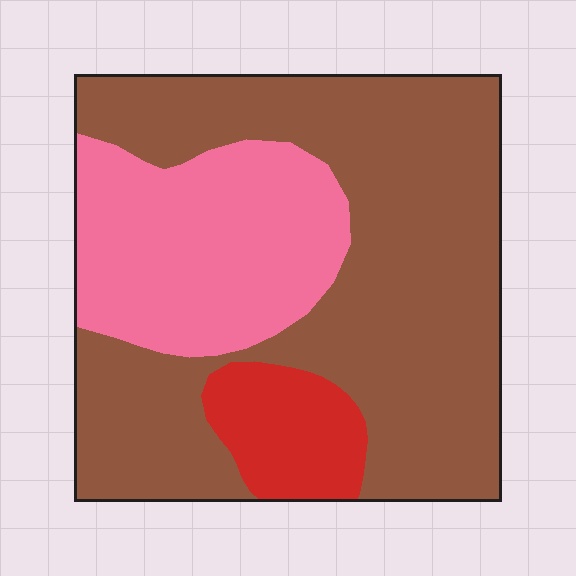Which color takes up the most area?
Brown, at roughly 65%.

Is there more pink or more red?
Pink.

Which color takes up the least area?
Red, at roughly 10%.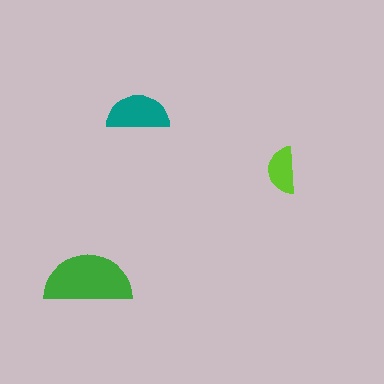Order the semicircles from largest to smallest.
the green one, the teal one, the lime one.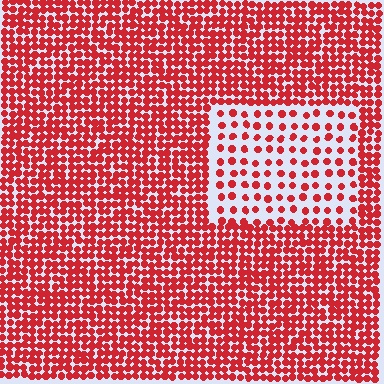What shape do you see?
I see a rectangle.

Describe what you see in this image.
The image contains small red elements arranged at two different densities. A rectangle-shaped region is visible where the elements are less densely packed than the surrounding area.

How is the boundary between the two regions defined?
The boundary is defined by a change in element density (approximately 2.6x ratio). All elements are the same color, size, and shape.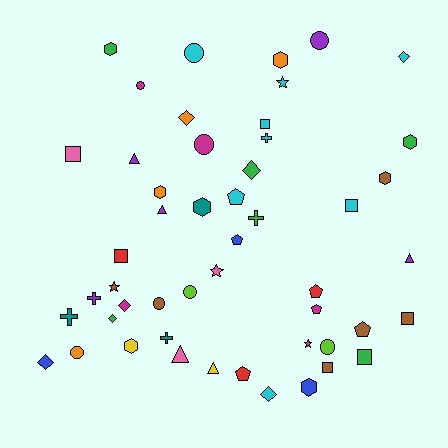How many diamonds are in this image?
There are 7 diamonds.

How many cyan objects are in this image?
There are 8 cyan objects.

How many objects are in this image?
There are 50 objects.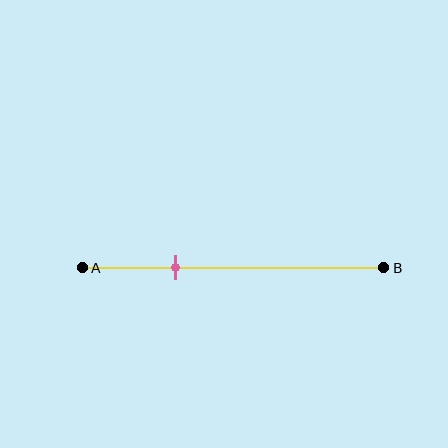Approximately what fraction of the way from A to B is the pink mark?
The pink mark is approximately 30% of the way from A to B.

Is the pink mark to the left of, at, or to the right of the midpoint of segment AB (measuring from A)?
The pink mark is to the left of the midpoint of segment AB.